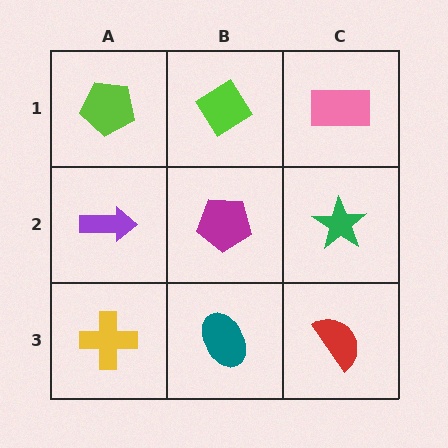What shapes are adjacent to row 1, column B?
A magenta pentagon (row 2, column B), a lime pentagon (row 1, column A), a pink rectangle (row 1, column C).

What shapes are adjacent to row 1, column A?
A purple arrow (row 2, column A), a lime diamond (row 1, column B).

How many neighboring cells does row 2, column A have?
3.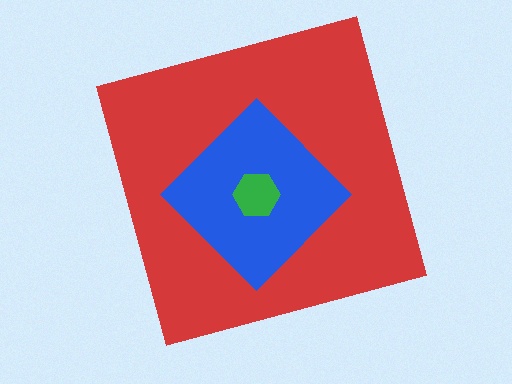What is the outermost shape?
The red square.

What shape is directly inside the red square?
The blue diamond.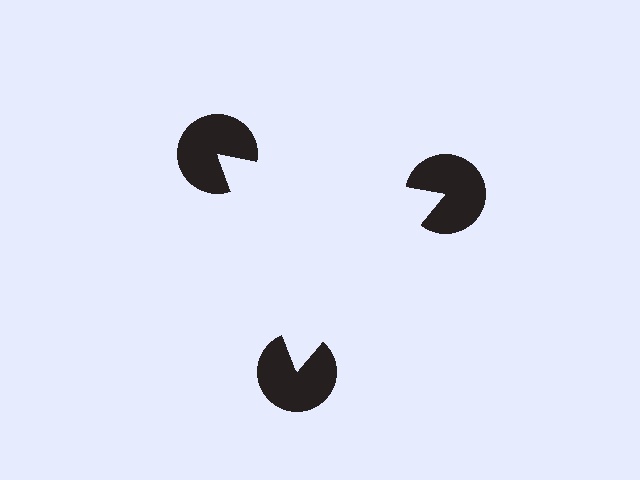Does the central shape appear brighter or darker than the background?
It typically appears slightly brighter than the background, even though no actual brightness change is drawn.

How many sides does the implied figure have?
3 sides.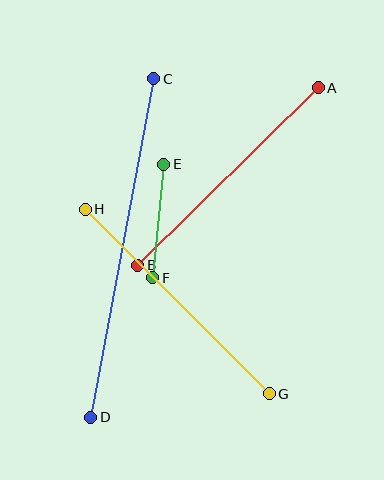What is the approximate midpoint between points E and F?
The midpoint is at approximately (158, 221) pixels.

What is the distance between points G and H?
The distance is approximately 260 pixels.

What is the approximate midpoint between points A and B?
The midpoint is at approximately (228, 177) pixels.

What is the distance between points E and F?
The distance is approximately 114 pixels.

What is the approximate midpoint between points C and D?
The midpoint is at approximately (122, 248) pixels.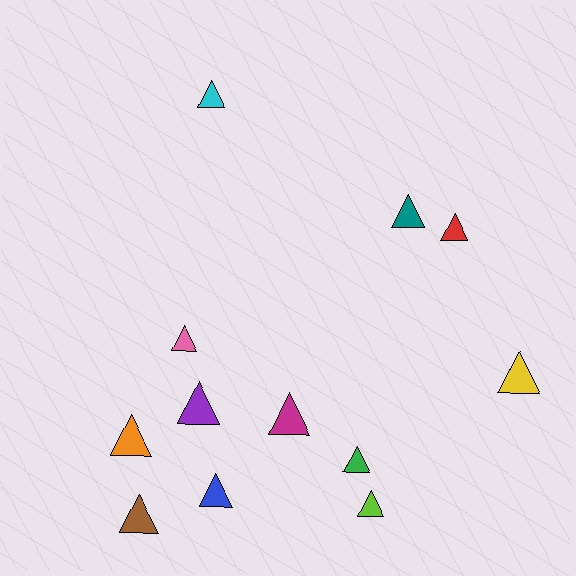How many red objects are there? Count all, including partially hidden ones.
There is 1 red object.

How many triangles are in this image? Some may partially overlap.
There are 12 triangles.